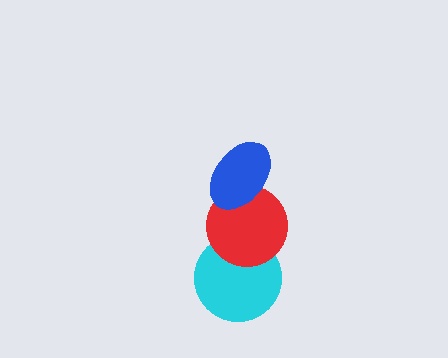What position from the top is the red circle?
The red circle is 2nd from the top.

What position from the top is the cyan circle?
The cyan circle is 3rd from the top.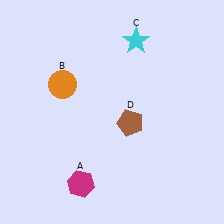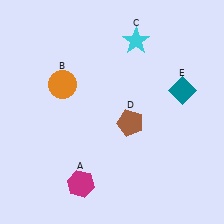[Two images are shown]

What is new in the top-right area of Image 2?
A teal diamond (E) was added in the top-right area of Image 2.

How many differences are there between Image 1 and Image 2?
There is 1 difference between the two images.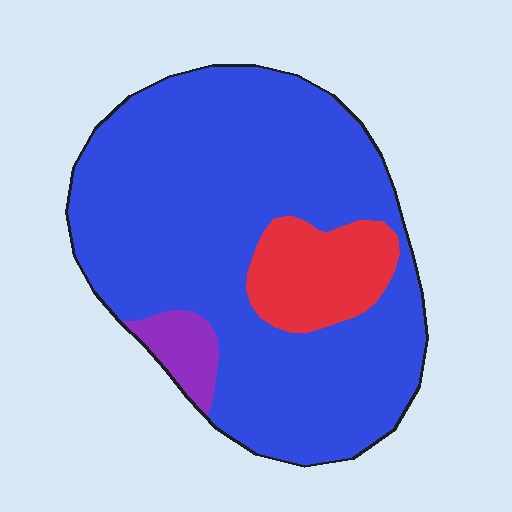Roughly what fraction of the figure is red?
Red takes up about one eighth (1/8) of the figure.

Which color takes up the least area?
Purple, at roughly 5%.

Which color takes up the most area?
Blue, at roughly 80%.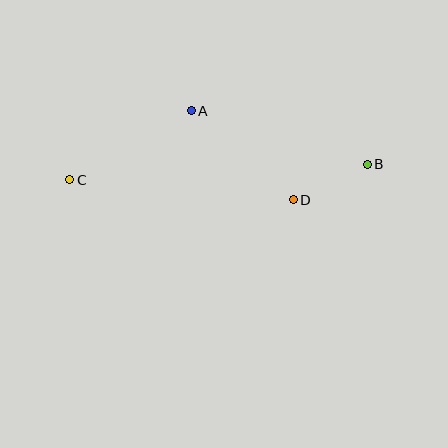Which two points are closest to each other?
Points B and D are closest to each other.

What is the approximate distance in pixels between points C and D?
The distance between C and D is approximately 224 pixels.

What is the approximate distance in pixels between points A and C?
The distance between A and C is approximately 140 pixels.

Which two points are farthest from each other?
Points B and C are farthest from each other.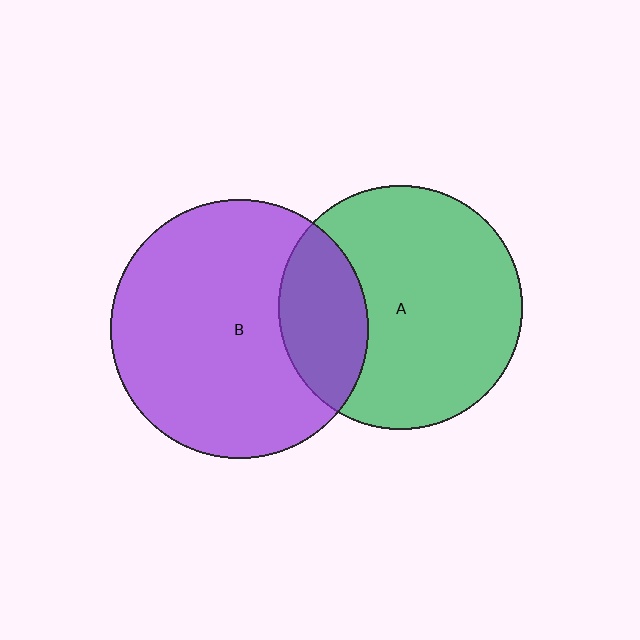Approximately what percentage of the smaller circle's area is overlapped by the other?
Approximately 25%.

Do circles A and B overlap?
Yes.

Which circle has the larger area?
Circle B (purple).